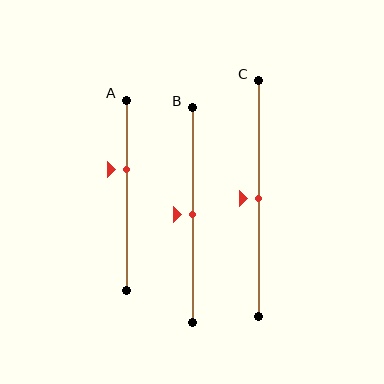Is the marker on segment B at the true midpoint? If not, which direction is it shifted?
Yes, the marker on segment B is at the true midpoint.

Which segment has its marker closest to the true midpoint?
Segment B has its marker closest to the true midpoint.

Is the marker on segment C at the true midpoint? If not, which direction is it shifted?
Yes, the marker on segment C is at the true midpoint.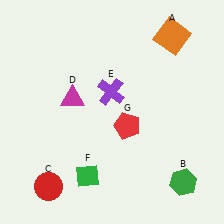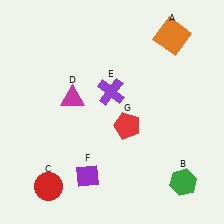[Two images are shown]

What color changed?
The diamond (F) changed from green in Image 1 to purple in Image 2.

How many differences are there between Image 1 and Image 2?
There is 1 difference between the two images.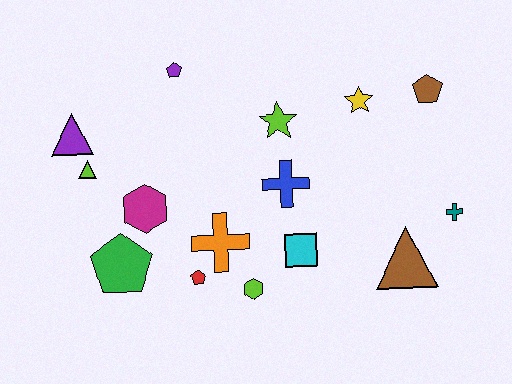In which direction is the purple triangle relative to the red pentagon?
The purple triangle is above the red pentagon.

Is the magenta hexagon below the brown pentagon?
Yes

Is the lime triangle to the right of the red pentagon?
No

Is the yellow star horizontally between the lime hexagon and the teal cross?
Yes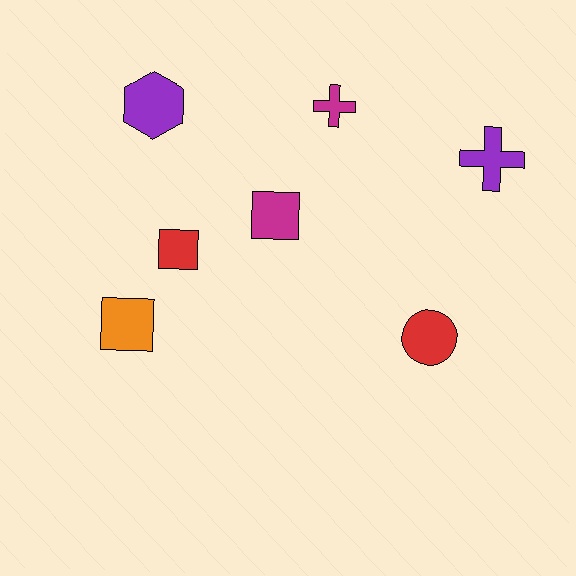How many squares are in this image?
There are 3 squares.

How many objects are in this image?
There are 7 objects.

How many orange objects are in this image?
There is 1 orange object.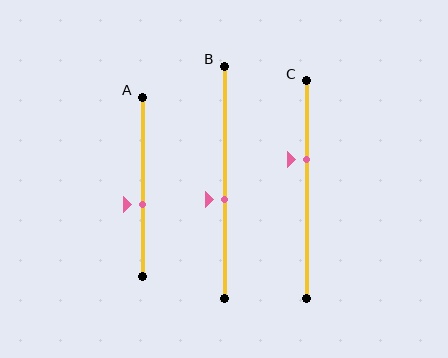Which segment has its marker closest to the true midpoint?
Segment B has its marker closest to the true midpoint.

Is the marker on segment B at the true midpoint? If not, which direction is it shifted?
No, the marker on segment B is shifted downward by about 7% of the segment length.